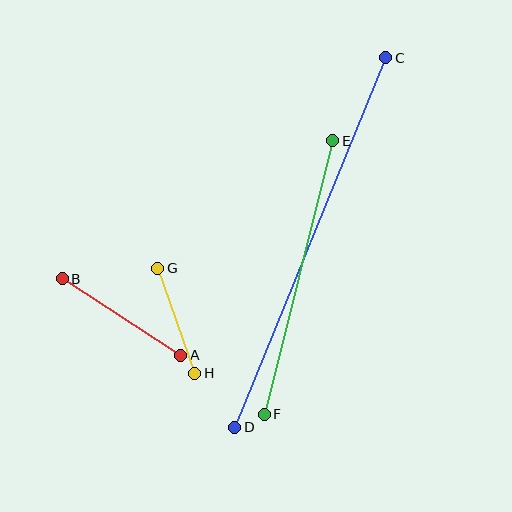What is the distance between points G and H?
The distance is approximately 111 pixels.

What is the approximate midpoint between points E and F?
The midpoint is at approximately (299, 277) pixels.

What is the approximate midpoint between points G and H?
The midpoint is at approximately (176, 321) pixels.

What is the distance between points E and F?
The distance is approximately 282 pixels.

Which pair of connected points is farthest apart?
Points C and D are farthest apart.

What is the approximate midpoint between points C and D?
The midpoint is at approximately (310, 243) pixels.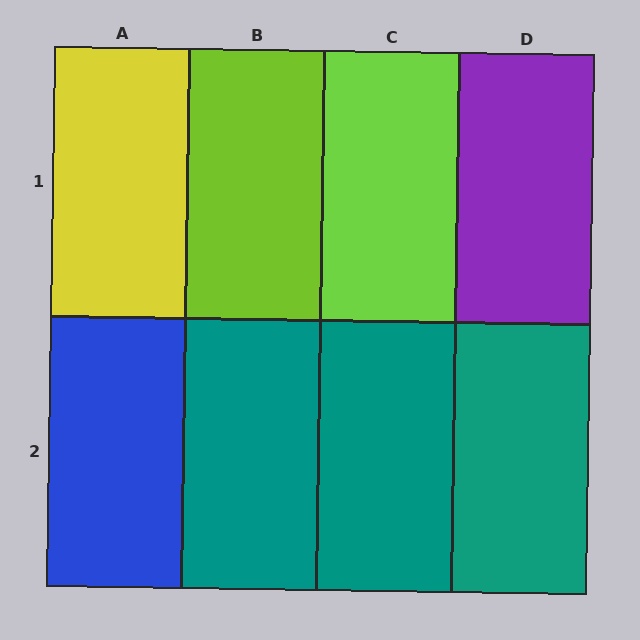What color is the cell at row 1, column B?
Lime.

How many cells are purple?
1 cell is purple.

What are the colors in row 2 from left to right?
Blue, teal, teal, teal.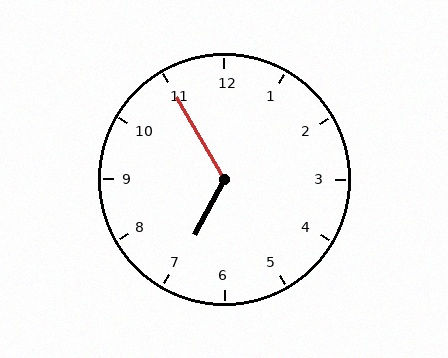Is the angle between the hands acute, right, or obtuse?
It is obtuse.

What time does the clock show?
6:55.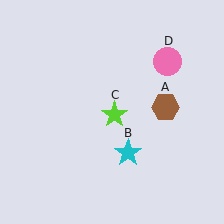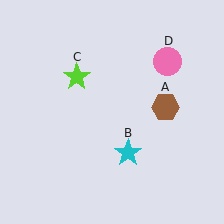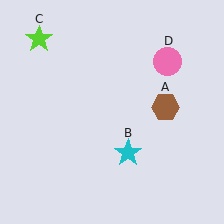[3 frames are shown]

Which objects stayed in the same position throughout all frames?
Brown hexagon (object A) and cyan star (object B) and pink circle (object D) remained stationary.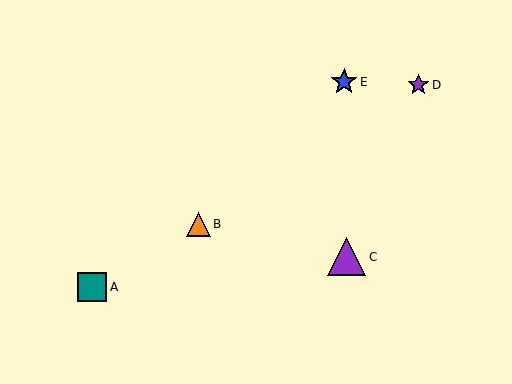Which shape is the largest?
The purple triangle (labeled C) is the largest.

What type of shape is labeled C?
Shape C is a purple triangle.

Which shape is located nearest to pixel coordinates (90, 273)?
The teal square (labeled A) at (92, 287) is nearest to that location.